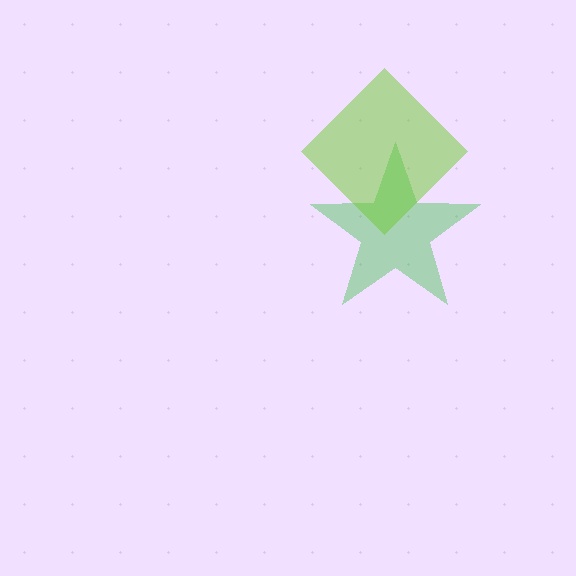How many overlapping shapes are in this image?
There are 2 overlapping shapes in the image.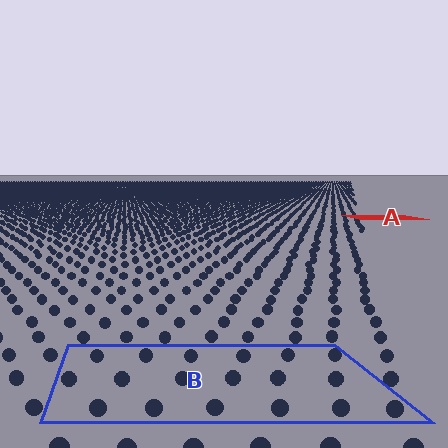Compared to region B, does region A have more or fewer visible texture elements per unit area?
Region A has more texture elements per unit area — they are packed more densely because it is farther away.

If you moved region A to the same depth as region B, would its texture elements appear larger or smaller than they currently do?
They would appear larger. At a closer depth, the same texture elements are projected at a bigger on-screen size.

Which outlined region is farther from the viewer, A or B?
Region A is farther from the viewer — the texture elements inside it appear smaller and more densely packed.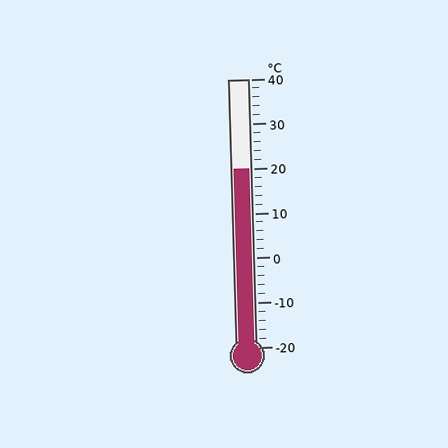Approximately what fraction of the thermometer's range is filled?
The thermometer is filled to approximately 65% of its range.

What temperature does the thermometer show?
The thermometer shows approximately 20°C.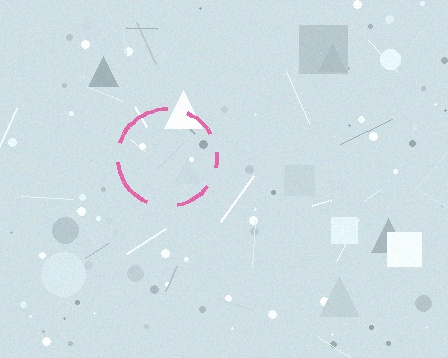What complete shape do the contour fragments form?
The contour fragments form a circle.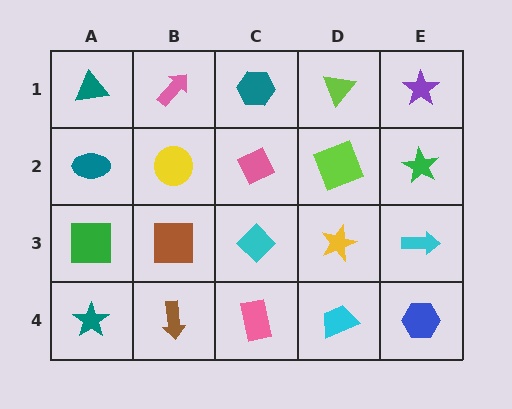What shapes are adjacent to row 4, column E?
A cyan arrow (row 3, column E), a cyan trapezoid (row 4, column D).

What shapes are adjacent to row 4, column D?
A yellow star (row 3, column D), a pink rectangle (row 4, column C), a blue hexagon (row 4, column E).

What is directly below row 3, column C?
A pink rectangle.